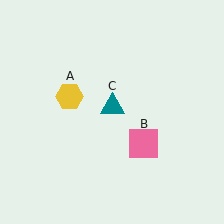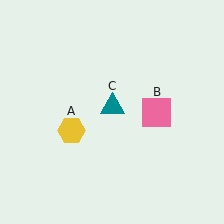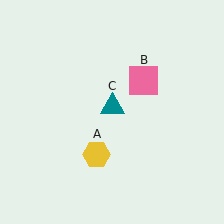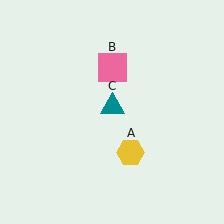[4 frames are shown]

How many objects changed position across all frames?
2 objects changed position: yellow hexagon (object A), pink square (object B).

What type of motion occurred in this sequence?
The yellow hexagon (object A), pink square (object B) rotated counterclockwise around the center of the scene.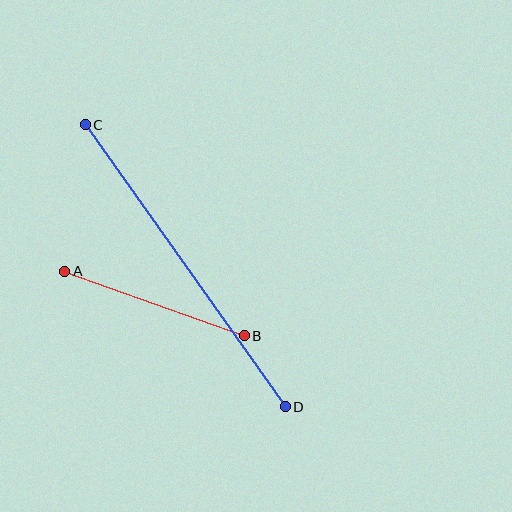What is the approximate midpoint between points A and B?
The midpoint is at approximately (155, 303) pixels.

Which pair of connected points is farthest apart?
Points C and D are farthest apart.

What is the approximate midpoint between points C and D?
The midpoint is at approximately (185, 266) pixels.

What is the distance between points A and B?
The distance is approximately 191 pixels.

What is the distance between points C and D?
The distance is approximately 346 pixels.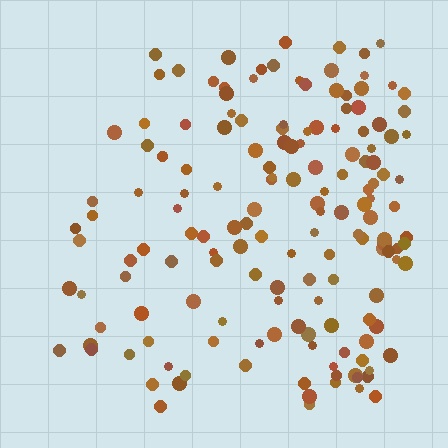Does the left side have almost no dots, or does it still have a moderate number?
Still a moderate number, just noticeably fewer than the right.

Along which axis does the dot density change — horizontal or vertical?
Horizontal.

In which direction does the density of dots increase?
From left to right, with the right side densest.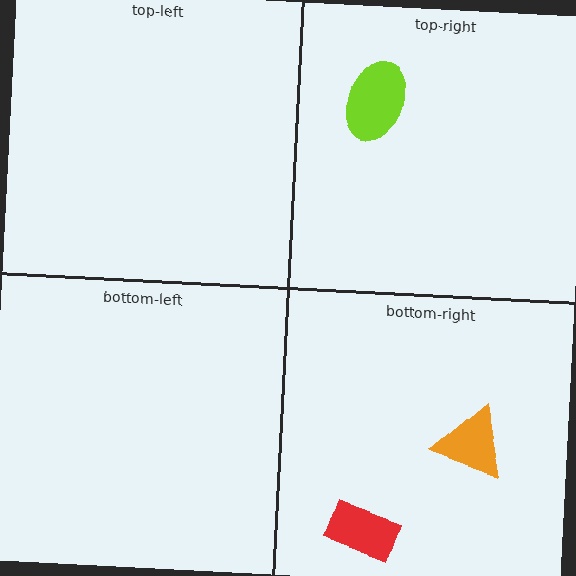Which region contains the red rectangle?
The bottom-right region.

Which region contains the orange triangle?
The bottom-right region.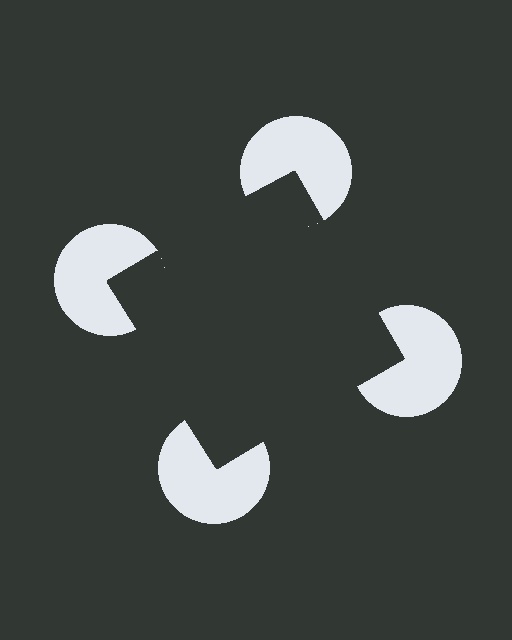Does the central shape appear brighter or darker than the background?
It typically appears slightly darker than the background, even though no actual brightness change is drawn.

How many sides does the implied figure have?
4 sides.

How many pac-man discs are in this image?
There are 4 — one at each vertex of the illusory square.